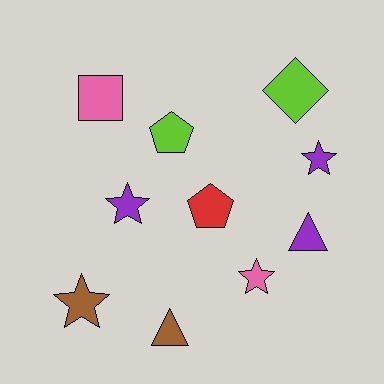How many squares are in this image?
There is 1 square.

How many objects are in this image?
There are 10 objects.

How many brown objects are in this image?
There are 2 brown objects.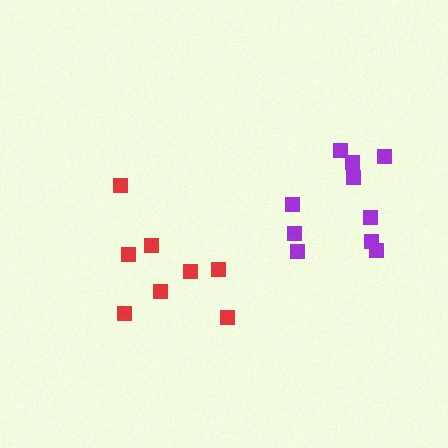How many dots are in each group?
Group 1: 10 dots, Group 2: 8 dots (18 total).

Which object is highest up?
The purple cluster is topmost.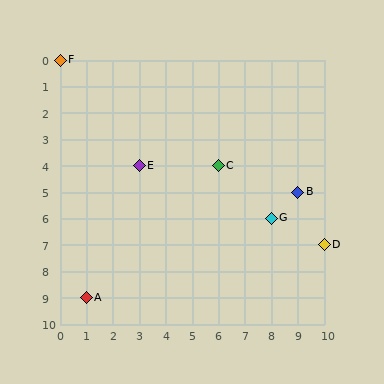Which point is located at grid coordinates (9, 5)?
Point B is at (9, 5).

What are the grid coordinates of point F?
Point F is at grid coordinates (0, 0).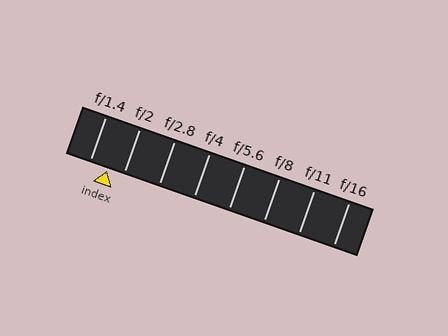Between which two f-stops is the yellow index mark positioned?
The index mark is between f/1.4 and f/2.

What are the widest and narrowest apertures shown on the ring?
The widest aperture shown is f/1.4 and the narrowest is f/16.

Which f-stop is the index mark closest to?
The index mark is closest to f/2.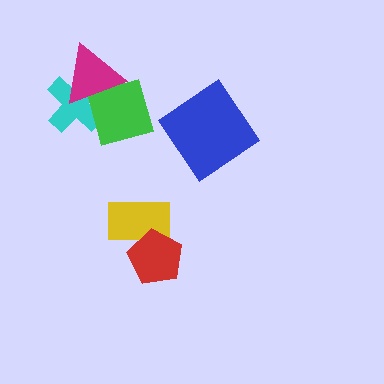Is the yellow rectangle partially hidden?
Yes, it is partially covered by another shape.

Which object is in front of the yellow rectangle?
The red pentagon is in front of the yellow rectangle.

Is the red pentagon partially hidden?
No, no other shape covers it.